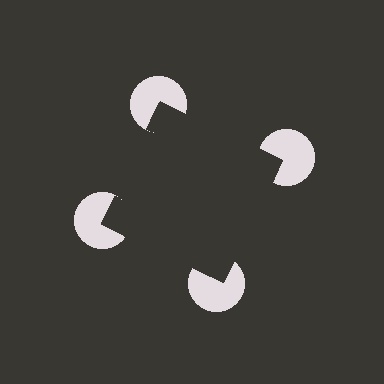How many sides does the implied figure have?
4 sides.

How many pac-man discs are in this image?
There are 4 — one at each vertex of the illusory square.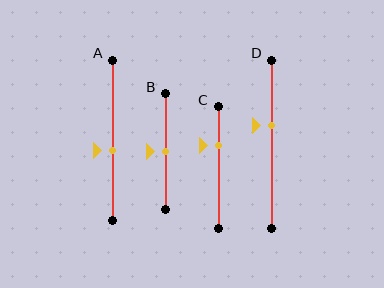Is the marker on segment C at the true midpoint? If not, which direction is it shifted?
No, the marker on segment C is shifted upward by about 18% of the segment length.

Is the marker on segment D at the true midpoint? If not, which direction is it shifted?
No, the marker on segment D is shifted upward by about 11% of the segment length.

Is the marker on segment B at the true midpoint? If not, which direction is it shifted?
Yes, the marker on segment B is at the true midpoint.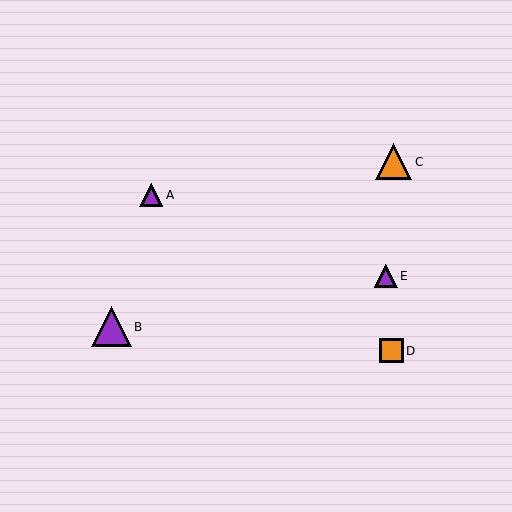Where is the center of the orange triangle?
The center of the orange triangle is at (393, 162).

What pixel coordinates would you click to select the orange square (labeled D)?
Click at (391, 351) to select the orange square D.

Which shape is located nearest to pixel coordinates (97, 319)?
The purple triangle (labeled B) at (111, 327) is nearest to that location.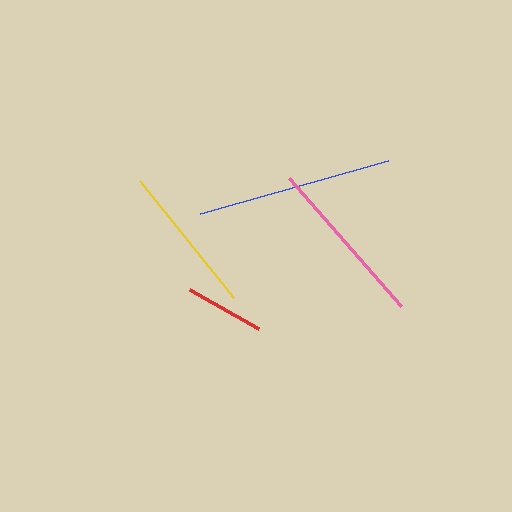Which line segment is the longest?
The blue line is the longest at approximately 195 pixels.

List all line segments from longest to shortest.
From longest to shortest: blue, pink, yellow, red.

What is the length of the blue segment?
The blue segment is approximately 195 pixels long.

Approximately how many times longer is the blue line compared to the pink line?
The blue line is approximately 1.1 times the length of the pink line.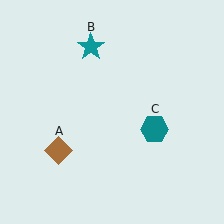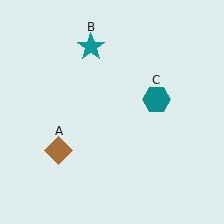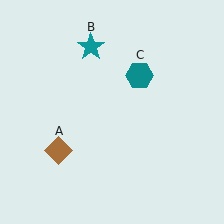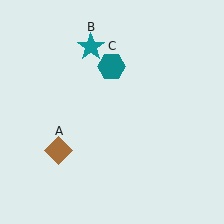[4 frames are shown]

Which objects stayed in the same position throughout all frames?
Brown diamond (object A) and teal star (object B) remained stationary.